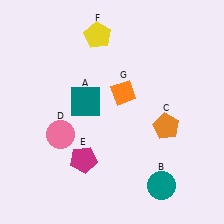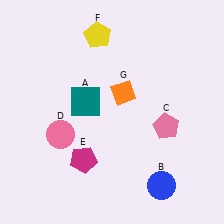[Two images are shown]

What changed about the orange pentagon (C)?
In Image 1, C is orange. In Image 2, it changed to pink.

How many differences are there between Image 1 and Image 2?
There are 2 differences between the two images.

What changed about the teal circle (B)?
In Image 1, B is teal. In Image 2, it changed to blue.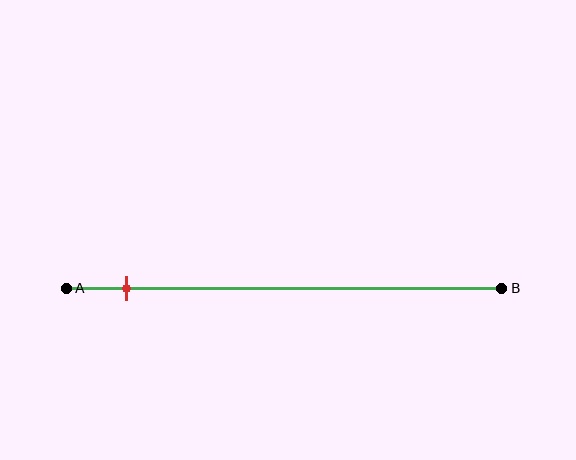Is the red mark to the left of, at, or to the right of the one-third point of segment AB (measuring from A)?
The red mark is to the left of the one-third point of segment AB.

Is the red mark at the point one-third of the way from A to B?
No, the mark is at about 15% from A, not at the 33% one-third point.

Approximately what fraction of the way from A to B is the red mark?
The red mark is approximately 15% of the way from A to B.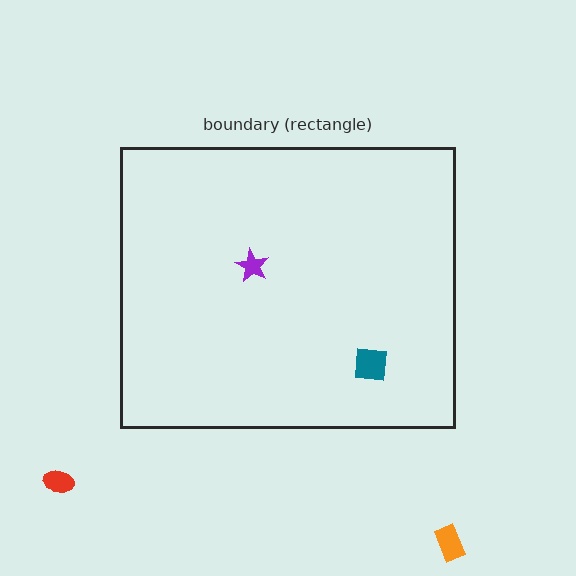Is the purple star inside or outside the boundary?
Inside.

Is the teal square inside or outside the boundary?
Inside.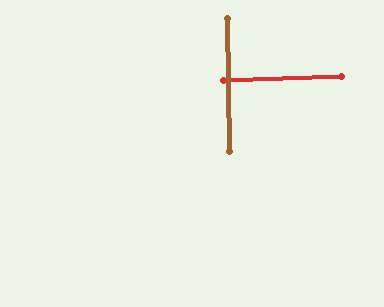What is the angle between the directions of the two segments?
Approximately 89 degrees.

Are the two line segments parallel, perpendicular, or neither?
Perpendicular — they meet at approximately 89°.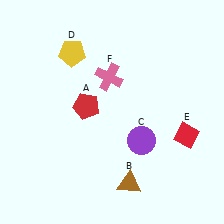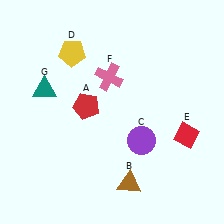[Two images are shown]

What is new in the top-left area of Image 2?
A teal triangle (G) was added in the top-left area of Image 2.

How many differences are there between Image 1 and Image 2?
There is 1 difference between the two images.